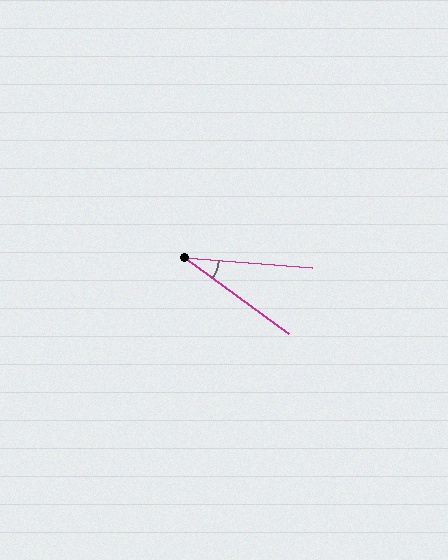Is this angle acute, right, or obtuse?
It is acute.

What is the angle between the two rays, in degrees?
Approximately 31 degrees.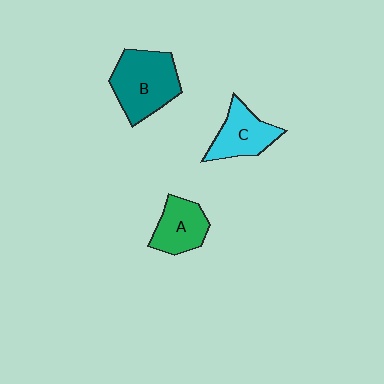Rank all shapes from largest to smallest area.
From largest to smallest: B (teal), C (cyan), A (green).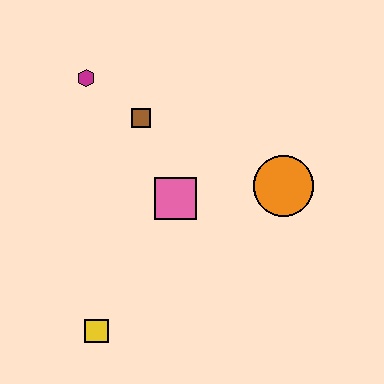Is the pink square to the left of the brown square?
No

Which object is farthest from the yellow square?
The magenta hexagon is farthest from the yellow square.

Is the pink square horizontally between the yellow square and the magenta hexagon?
No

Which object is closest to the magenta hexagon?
The brown square is closest to the magenta hexagon.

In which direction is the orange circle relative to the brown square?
The orange circle is to the right of the brown square.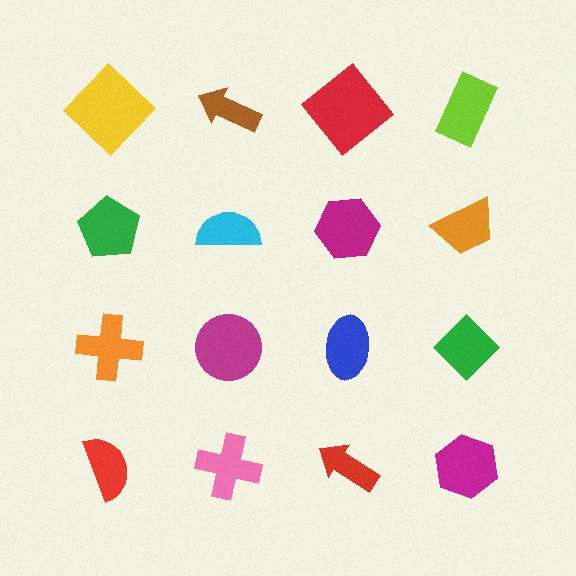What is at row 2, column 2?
A cyan semicircle.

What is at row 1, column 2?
A brown arrow.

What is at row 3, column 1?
An orange cross.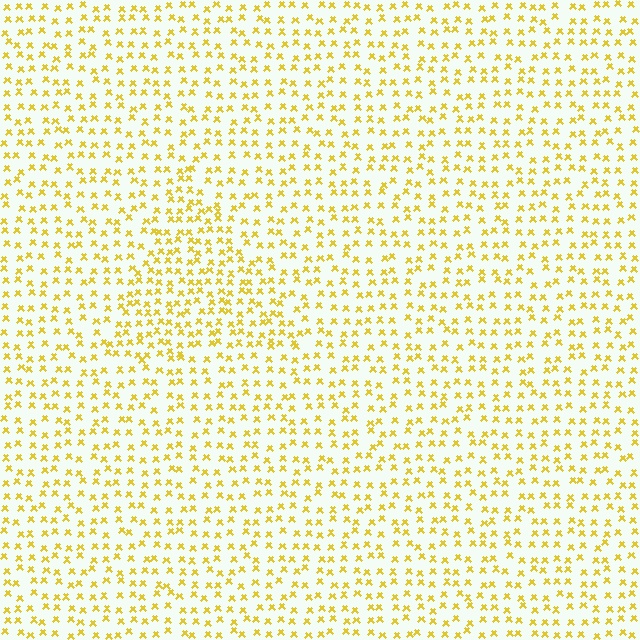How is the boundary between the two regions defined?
The boundary is defined by a change in element density (approximately 1.5x ratio). All elements are the same color, size, and shape.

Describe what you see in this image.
The image contains small yellow elements arranged at two different densities. A triangle-shaped region is visible where the elements are more densely packed than the surrounding area.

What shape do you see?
I see a triangle.